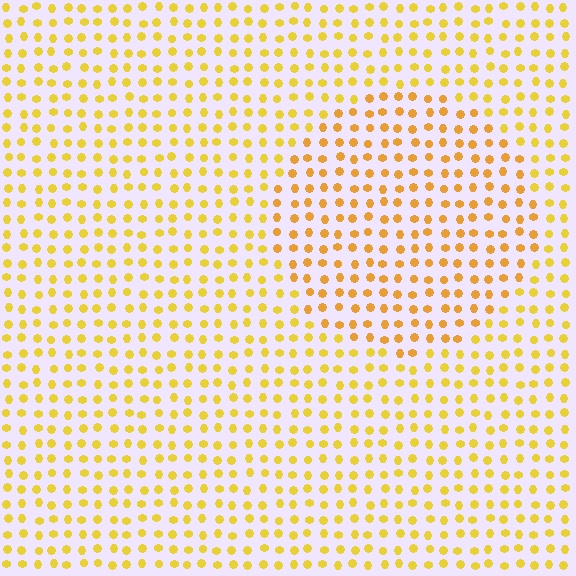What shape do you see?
I see a circle.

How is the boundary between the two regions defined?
The boundary is defined purely by a slight shift in hue (about 17 degrees). Spacing, size, and orientation are identical on both sides.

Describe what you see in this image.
The image is filled with small yellow elements in a uniform arrangement. A circle-shaped region is visible where the elements are tinted to a slightly different hue, forming a subtle color boundary.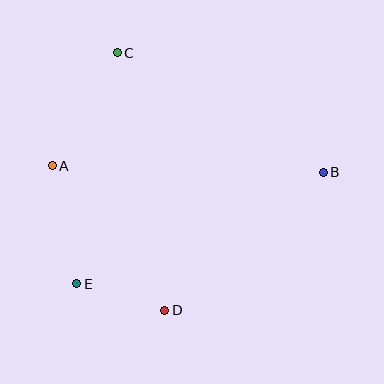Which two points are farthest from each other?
Points A and B are farthest from each other.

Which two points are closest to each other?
Points D and E are closest to each other.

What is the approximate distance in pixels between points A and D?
The distance between A and D is approximately 183 pixels.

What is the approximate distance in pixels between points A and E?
The distance between A and E is approximately 121 pixels.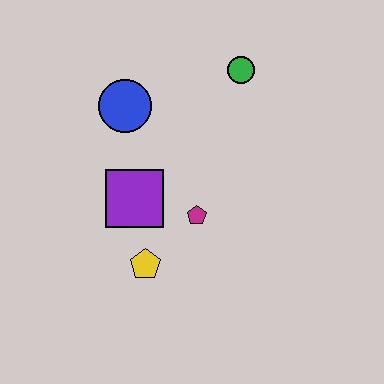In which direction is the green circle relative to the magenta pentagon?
The green circle is above the magenta pentagon.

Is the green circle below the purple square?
No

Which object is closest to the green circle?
The blue circle is closest to the green circle.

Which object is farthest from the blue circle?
The yellow pentagon is farthest from the blue circle.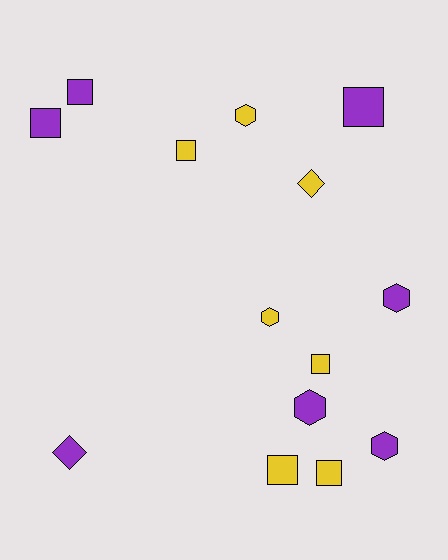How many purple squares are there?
There are 3 purple squares.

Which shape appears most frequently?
Square, with 7 objects.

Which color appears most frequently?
Yellow, with 7 objects.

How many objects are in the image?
There are 14 objects.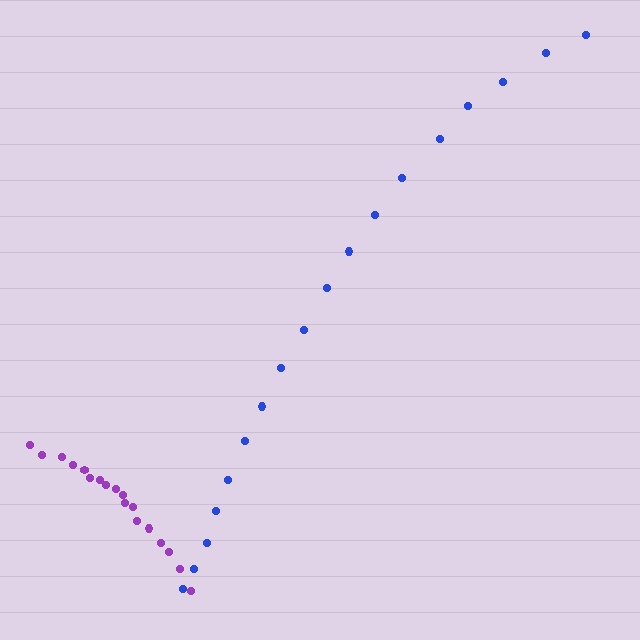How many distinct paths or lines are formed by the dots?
There are 2 distinct paths.